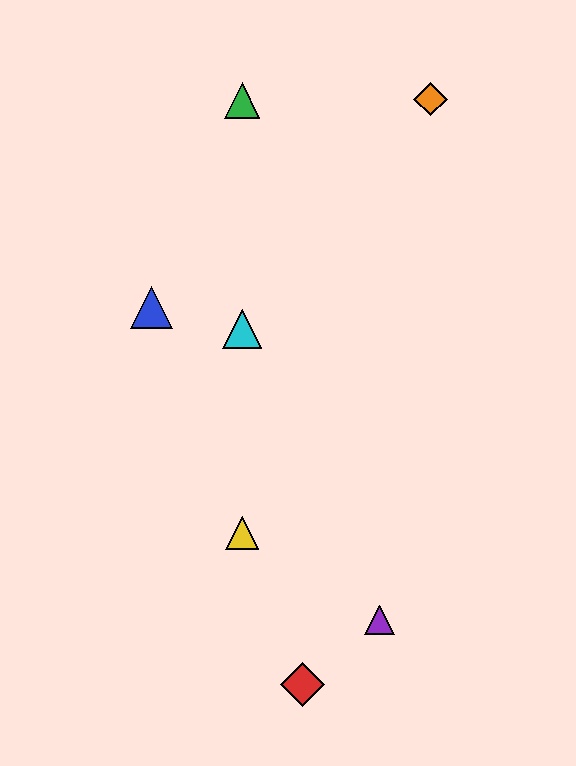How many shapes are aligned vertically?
3 shapes (the green triangle, the yellow triangle, the cyan triangle) are aligned vertically.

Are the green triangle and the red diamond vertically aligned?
No, the green triangle is at x≈242 and the red diamond is at x≈302.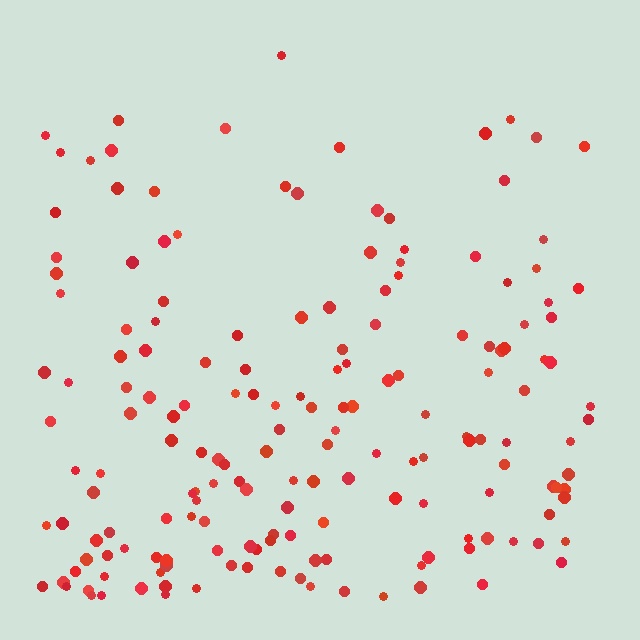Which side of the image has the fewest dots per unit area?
The top.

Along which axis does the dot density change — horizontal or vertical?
Vertical.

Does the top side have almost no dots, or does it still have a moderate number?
Still a moderate number, just noticeably fewer than the bottom.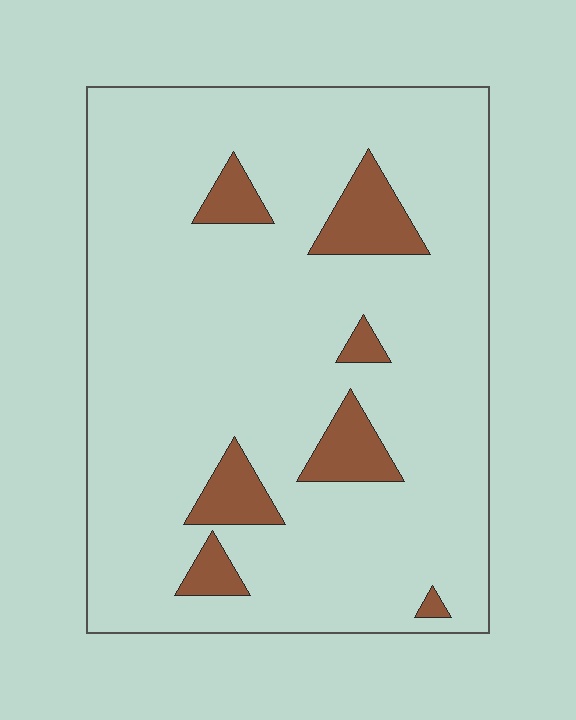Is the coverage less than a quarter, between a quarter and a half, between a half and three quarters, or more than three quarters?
Less than a quarter.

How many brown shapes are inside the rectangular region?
7.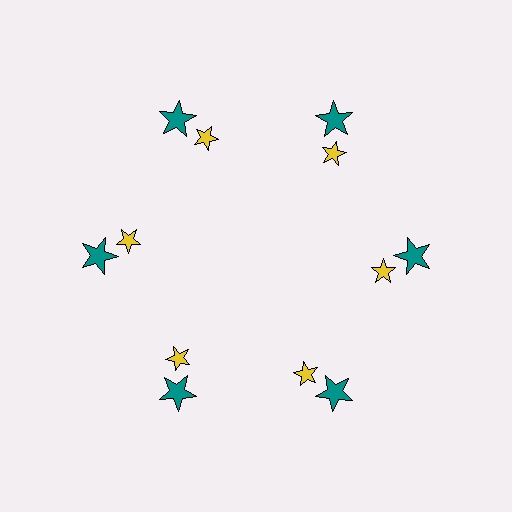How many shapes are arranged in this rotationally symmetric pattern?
There are 12 shapes, arranged in 6 groups of 2.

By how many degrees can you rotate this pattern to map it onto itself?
The pattern maps onto itself every 60 degrees of rotation.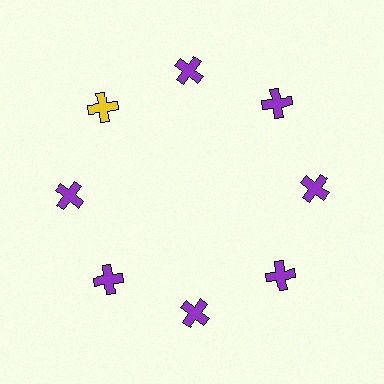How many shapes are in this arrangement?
There are 8 shapes arranged in a ring pattern.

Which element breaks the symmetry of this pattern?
The yellow cross at roughly the 10 o'clock position breaks the symmetry. All other shapes are purple crosses.